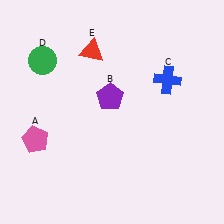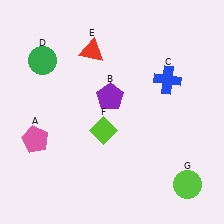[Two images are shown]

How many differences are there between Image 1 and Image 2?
There are 2 differences between the two images.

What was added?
A lime diamond (F), a lime circle (G) were added in Image 2.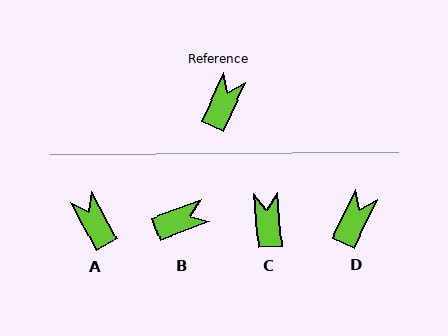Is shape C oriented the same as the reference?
No, it is off by about 29 degrees.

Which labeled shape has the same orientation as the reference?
D.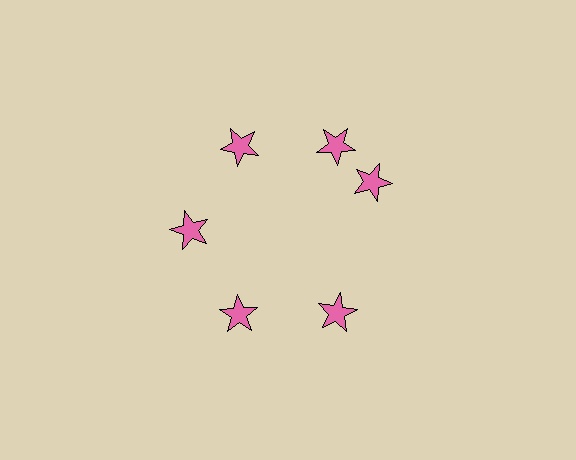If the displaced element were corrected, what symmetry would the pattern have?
It would have 6-fold rotational symmetry — the pattern would map onto itself every 60 degrees.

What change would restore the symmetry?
The symmetry would be restored by rotating it back into even spacing with its neighbors so that all 6 stars sit at equal angles and equal distance from the center.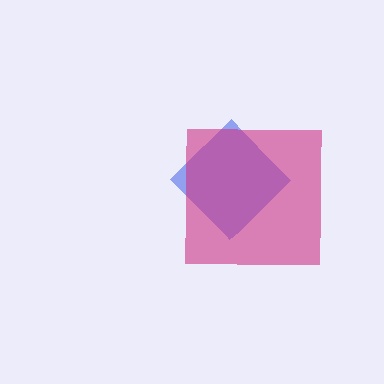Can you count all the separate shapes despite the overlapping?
Yes, there are 2 separate shapes.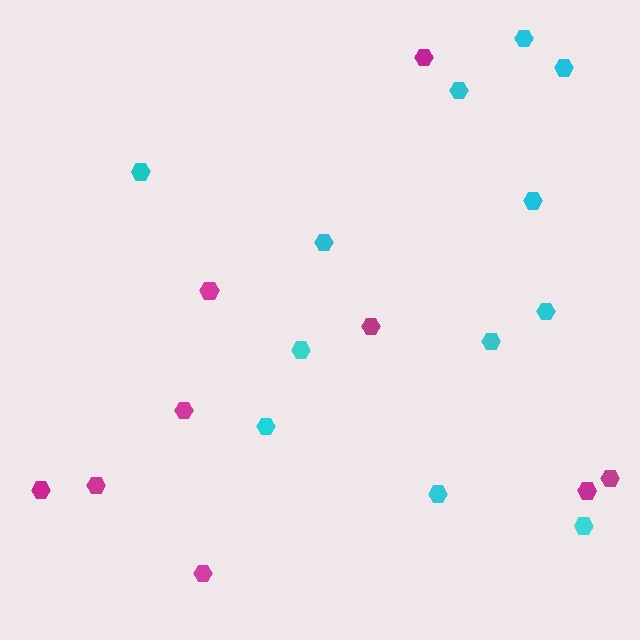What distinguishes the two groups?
There are 2 groups: one group of magenta hexagons (9) and one group of cyan hexagons (12).